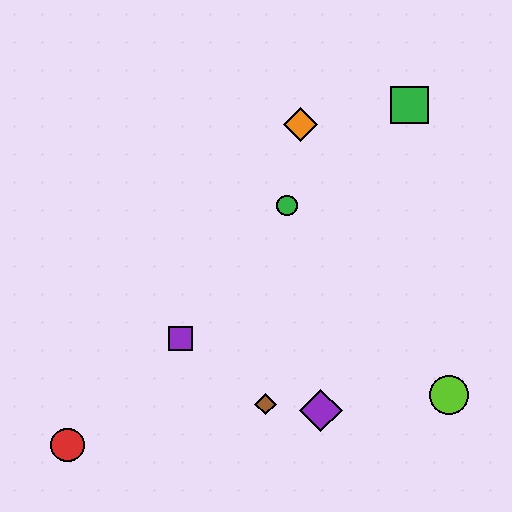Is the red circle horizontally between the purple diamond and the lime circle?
No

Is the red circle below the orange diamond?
Yes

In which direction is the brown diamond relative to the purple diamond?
The brown diamond is to the left of the purple diamond.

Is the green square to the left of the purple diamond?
No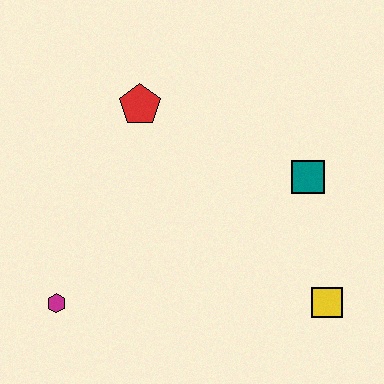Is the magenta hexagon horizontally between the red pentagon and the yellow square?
No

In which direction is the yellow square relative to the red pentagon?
The yellow square is below the red pentagon.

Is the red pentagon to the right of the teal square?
No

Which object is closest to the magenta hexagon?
The red pentagon is closest to the magenta hexagon.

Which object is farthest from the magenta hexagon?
The teal square is farthest from the magenta hexagon.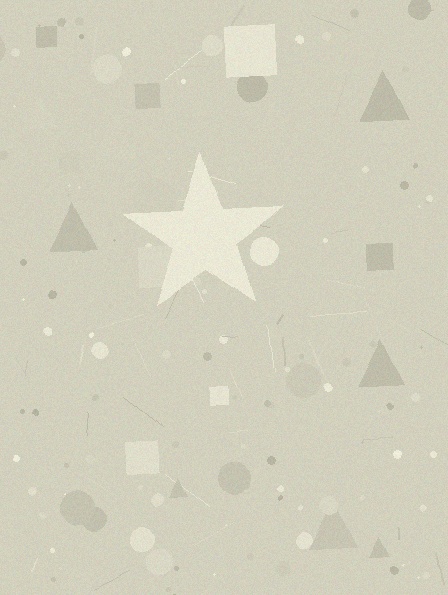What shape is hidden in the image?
A star is hidden in the image.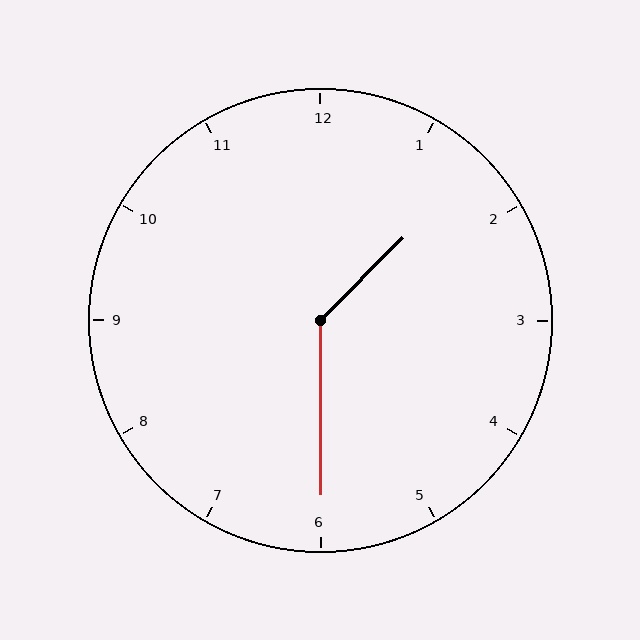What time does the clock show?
1:30.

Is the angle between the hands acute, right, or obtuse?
It is obtuse.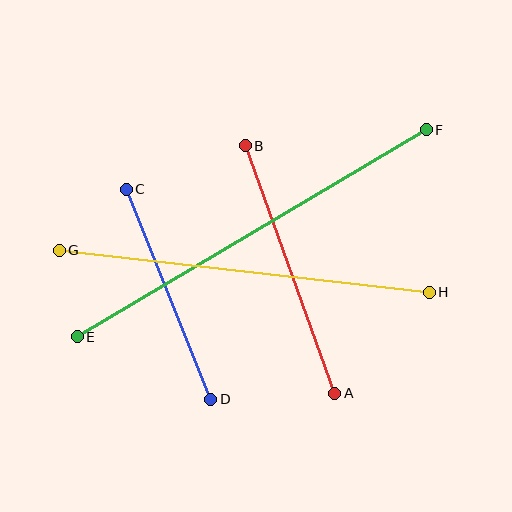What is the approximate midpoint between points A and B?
The midpoint is at approximately (290, 270) pixels.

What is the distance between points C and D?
The distance is approximately 226 pixels.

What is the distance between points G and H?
The distance is approximately 372 pixels.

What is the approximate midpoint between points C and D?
The midpoint is at approximately (169, 294) pixels.